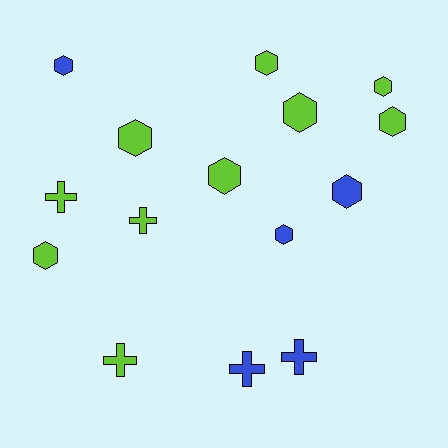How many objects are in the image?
There are 15 objects.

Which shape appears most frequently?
Hexagon, with 10 objects.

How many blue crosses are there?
There are 2 blue crosses.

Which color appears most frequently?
Lime, with 10 objects.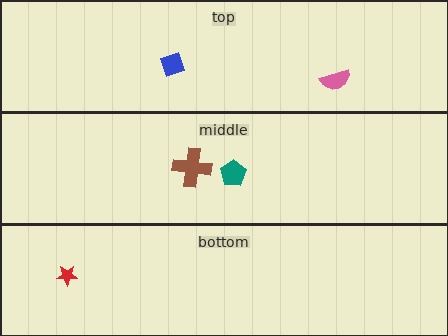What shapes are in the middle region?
The teal pentagon, the brown cross.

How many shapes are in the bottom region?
1.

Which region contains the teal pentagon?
The middle region.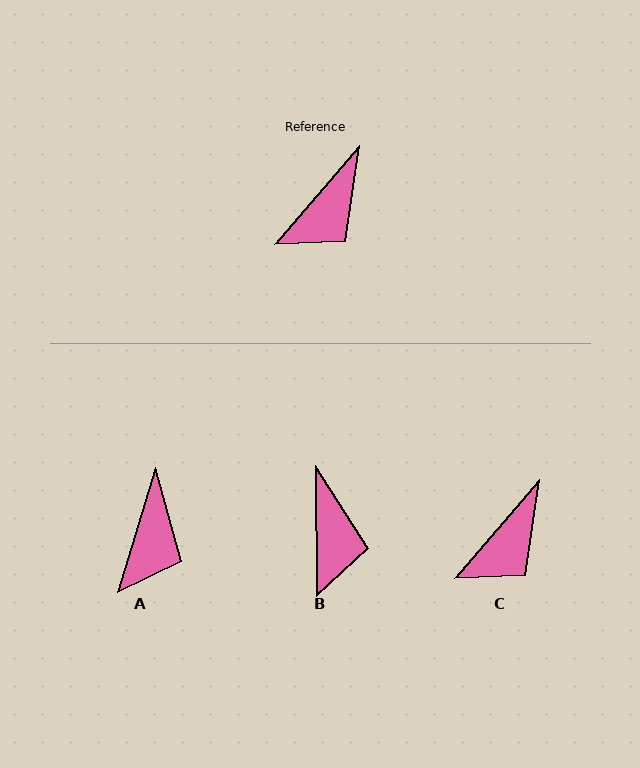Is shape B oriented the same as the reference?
No, it is off by about 41 degrees.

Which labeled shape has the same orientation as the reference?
C.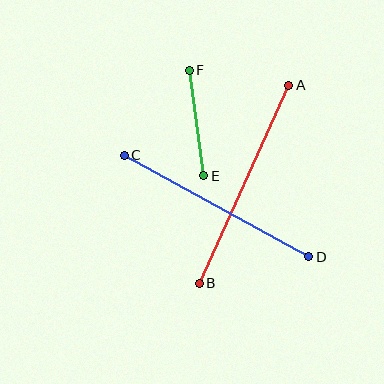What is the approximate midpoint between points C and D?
The midpoint is at approximately (217, 206) pixels.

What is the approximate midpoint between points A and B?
The midpoint is at approximately (244, 184) pixels.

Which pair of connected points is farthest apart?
Points A and B are farthest apart.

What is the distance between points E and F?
The distance is approximately 106 pixels.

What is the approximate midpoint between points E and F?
The midpoint is at approximately (196, 123) pixels.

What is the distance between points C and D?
The distance is approximately 211 pixels.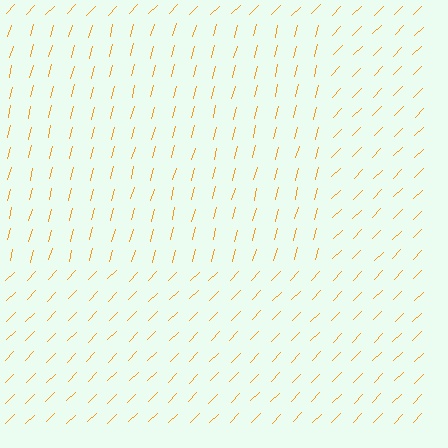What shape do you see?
I see a rectangle.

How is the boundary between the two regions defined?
The boundary is defined purely by a change in line orientation (approximately 30 degrees difference). All lines are the same color and thickness.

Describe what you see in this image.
The image is filled with small orange line segments. A rectangle region in the image has lines oriented differently from the surrounding lines, creating a visible texture boundary.